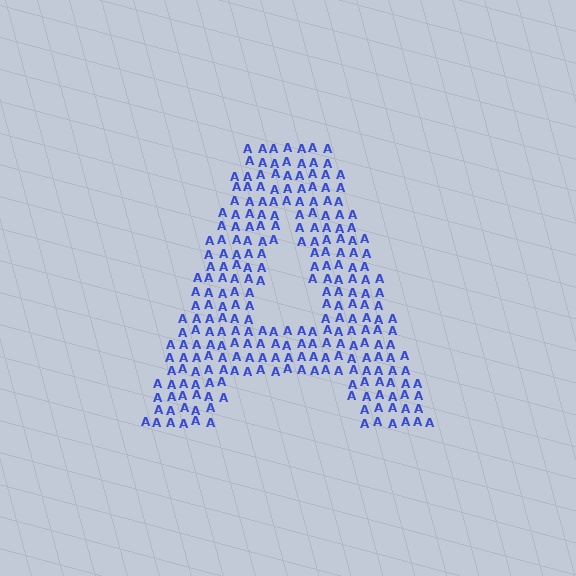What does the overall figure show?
The overall figure shows the letter A.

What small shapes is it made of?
It is made of small letter A's.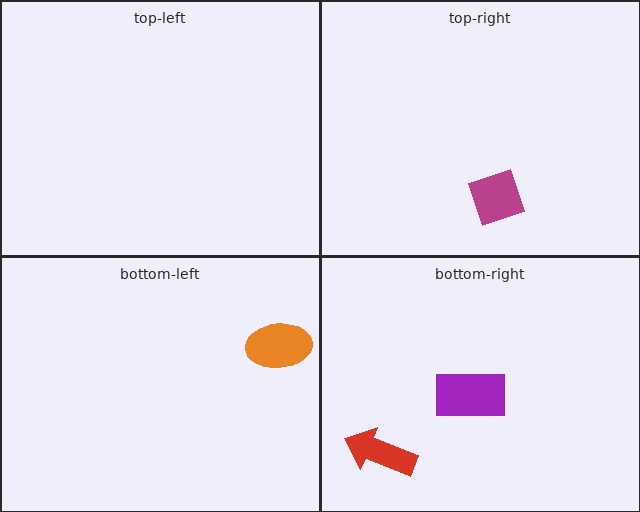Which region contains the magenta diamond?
The top-right region.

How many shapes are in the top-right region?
1.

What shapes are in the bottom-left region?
The orange ellipse.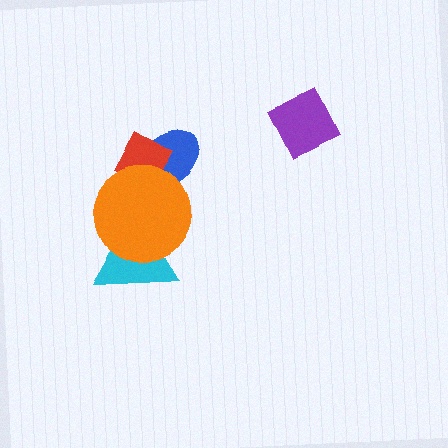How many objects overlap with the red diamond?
2 objects overlap with the red diamond.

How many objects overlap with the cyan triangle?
1 object overlaps with the cyan triangle.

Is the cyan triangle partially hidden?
Yes, it is partially covered by another shape.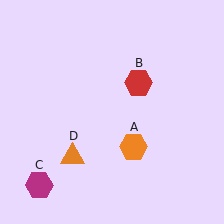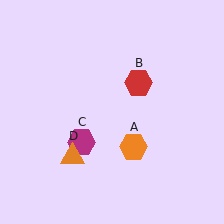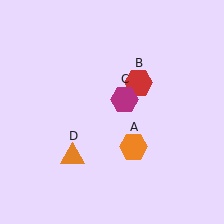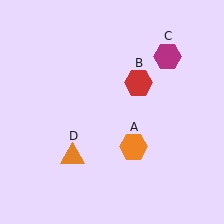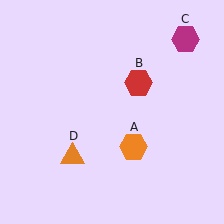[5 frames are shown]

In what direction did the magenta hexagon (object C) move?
The magenta hexagon (object C) moved up and to the right.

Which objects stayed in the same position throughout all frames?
Orange hexagon (object A) and red hexagon (object B) and orange triangle (object D) remained stationary.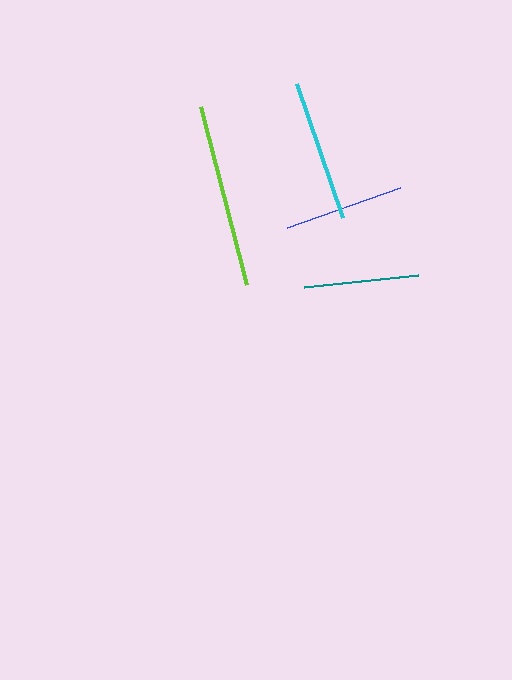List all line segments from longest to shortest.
From longest to shortest: lime, cyan, blue, teal.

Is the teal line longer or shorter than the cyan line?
The cyan line is longer than the teal line.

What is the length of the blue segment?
The blue segment is approximately 120 pixels long.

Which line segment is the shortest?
The teal line is the shortest at approximately 114 pixels.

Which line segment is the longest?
The lime line is the longest at approximately 184 pixels.